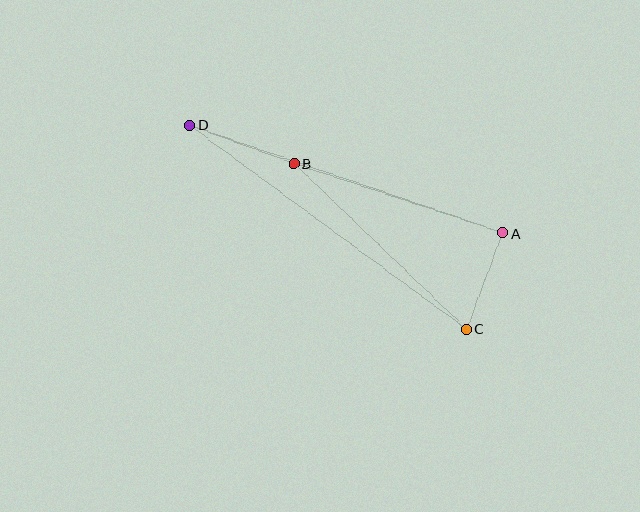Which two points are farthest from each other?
Points C and D are farthest from each other.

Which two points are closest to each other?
Points A and C are closest to each other.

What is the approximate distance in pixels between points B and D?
The distance between B and D is approximately 111 pixels.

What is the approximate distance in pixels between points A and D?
The distance between A and D is approximately 331 pixels.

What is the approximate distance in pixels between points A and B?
The distance between A and B is approximately 220 pixels.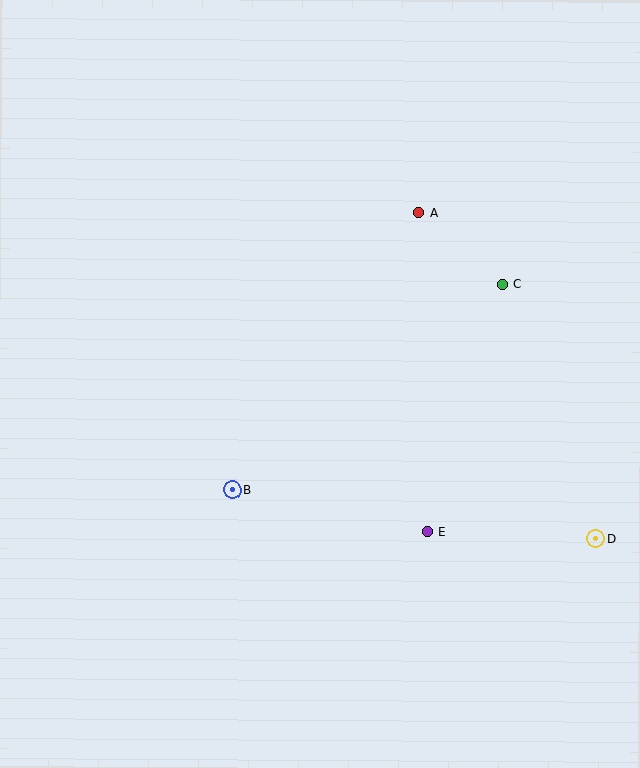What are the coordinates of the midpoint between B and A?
The midpoint between B and A is at (326, 351).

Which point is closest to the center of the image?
Point B at (232, 490) is closest to the center.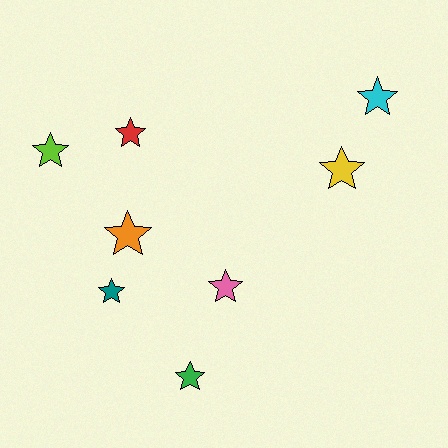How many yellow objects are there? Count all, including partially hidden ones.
There is 1 yellow object.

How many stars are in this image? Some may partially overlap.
There are 8 stars.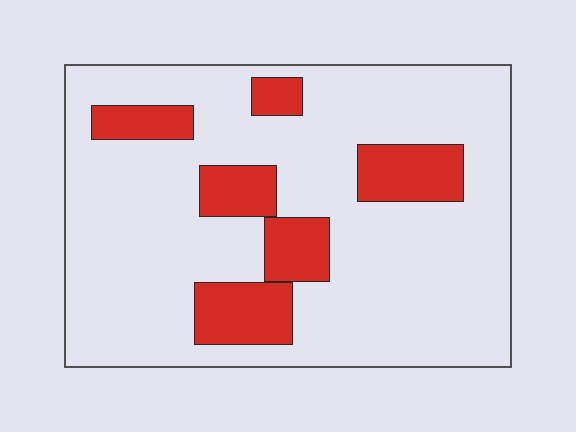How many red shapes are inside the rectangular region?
6.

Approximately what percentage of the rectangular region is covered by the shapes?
Approximately 20%.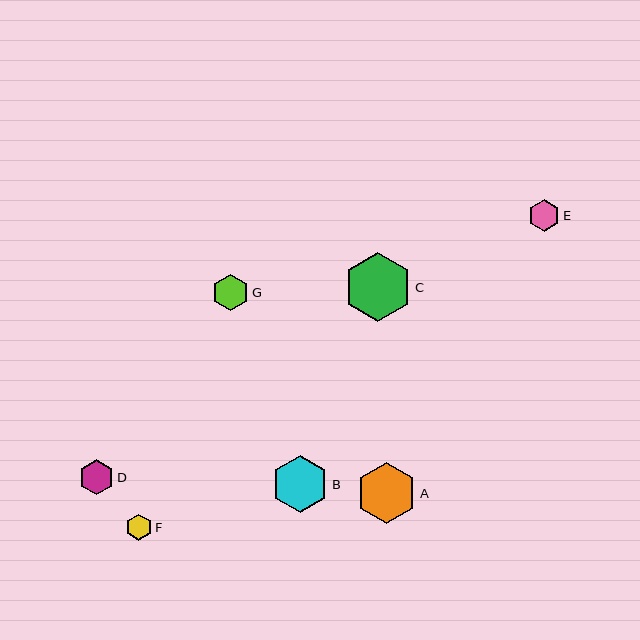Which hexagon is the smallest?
Hexagon F is the smallest with a size of approximately 26 pixels.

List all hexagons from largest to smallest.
From largest to smallest: C, A, B, G, D, E, F.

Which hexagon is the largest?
Hexagon C is the largest with a size of approximately 69 pixels.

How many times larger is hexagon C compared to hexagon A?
Hexagon C is approximately 1.1 times the size of hexagon A.